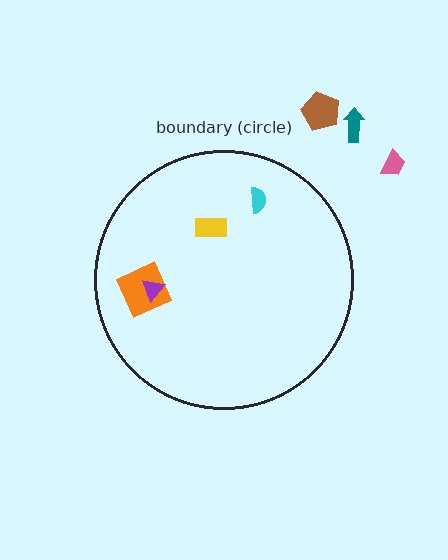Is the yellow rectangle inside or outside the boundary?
Inside.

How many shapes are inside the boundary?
4 inside, 3 outside.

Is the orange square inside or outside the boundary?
Inside.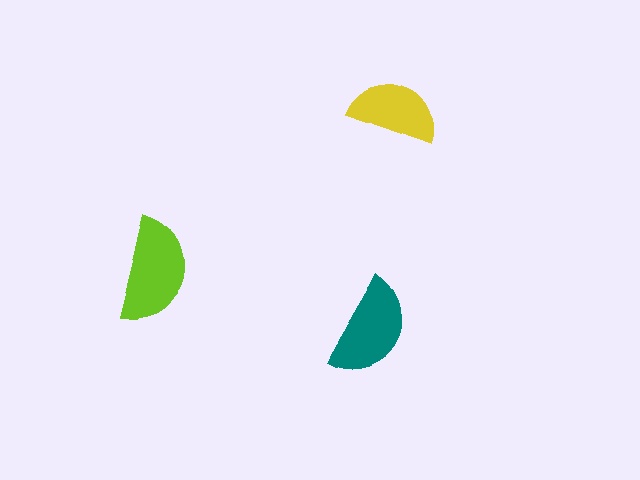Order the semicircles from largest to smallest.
the lime one, the teal one, the yellow one.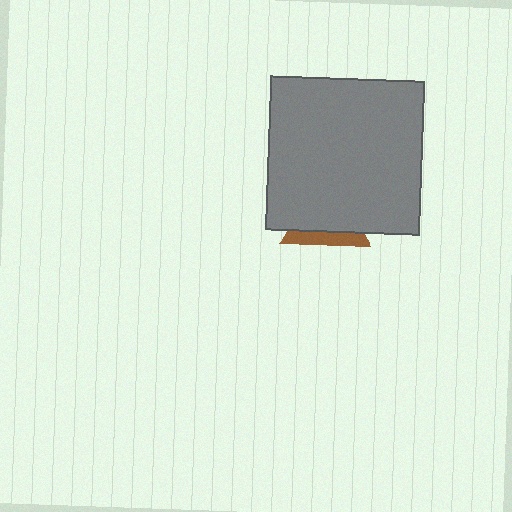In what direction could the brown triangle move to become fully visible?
The brown triangle could move down. That would shift it out from behind the gray square entirely.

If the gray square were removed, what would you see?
You would see the complete brown triangle.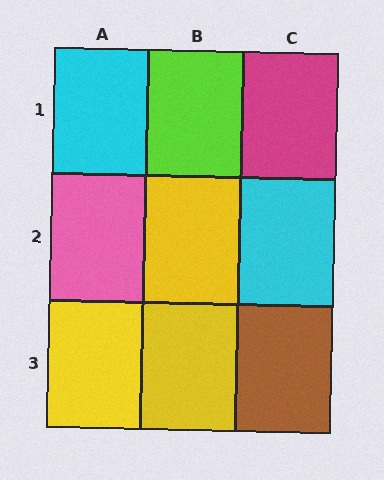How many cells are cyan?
2 cells are cyan.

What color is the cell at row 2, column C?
Cyan.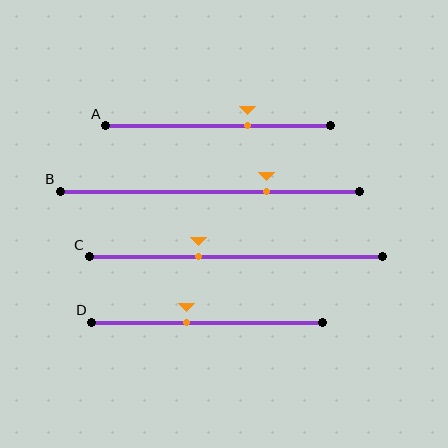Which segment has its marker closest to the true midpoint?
Segment D has its marker closest to the true midpoint.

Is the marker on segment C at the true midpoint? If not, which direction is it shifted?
No, the marker on segment C is shifted to the left by about 13% of the segment length.